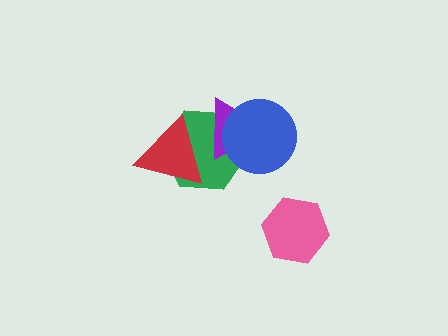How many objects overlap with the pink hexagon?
0 objects overlap with the pink hexagon.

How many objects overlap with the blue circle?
2 objects overlap with the blue circle.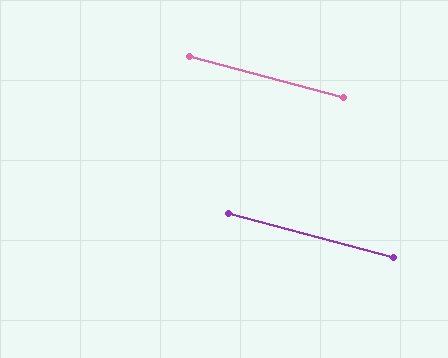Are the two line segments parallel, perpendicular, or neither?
Parallel — their directions differ by only 0.1°.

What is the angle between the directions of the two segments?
Approximately 0 degrees.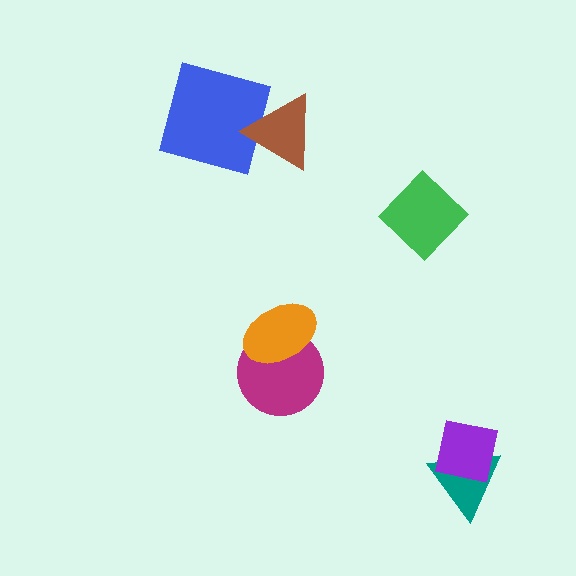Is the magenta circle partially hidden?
Yes, it is partially covered by another shape.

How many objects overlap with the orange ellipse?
1 object overlaps with the orange ellipse.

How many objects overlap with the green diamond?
0 objects overlap with the green diamond.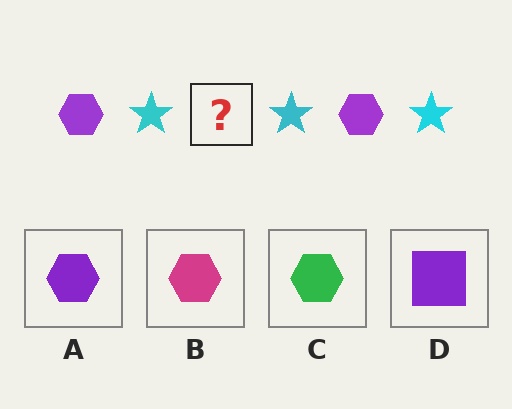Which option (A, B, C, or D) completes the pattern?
A.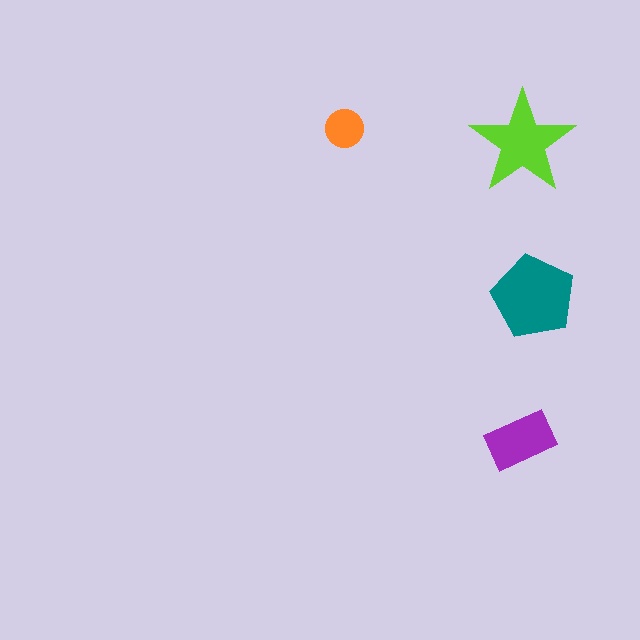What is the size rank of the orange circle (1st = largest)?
4th.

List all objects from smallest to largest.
The orange circle, the purple rectangle, the lime star, the teal pentagon.